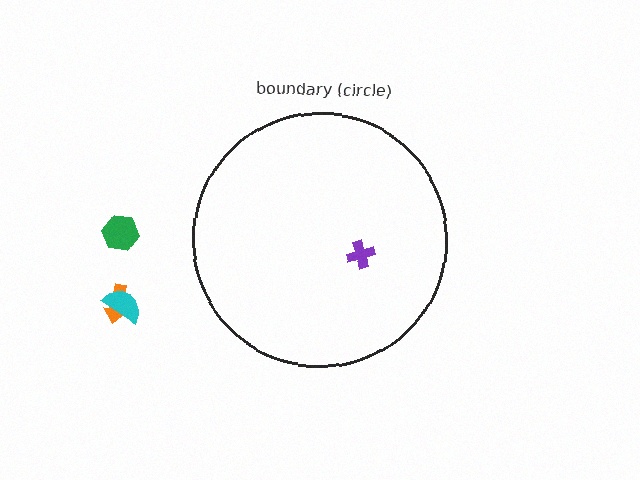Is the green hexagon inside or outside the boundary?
Outside.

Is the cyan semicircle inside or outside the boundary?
Outside.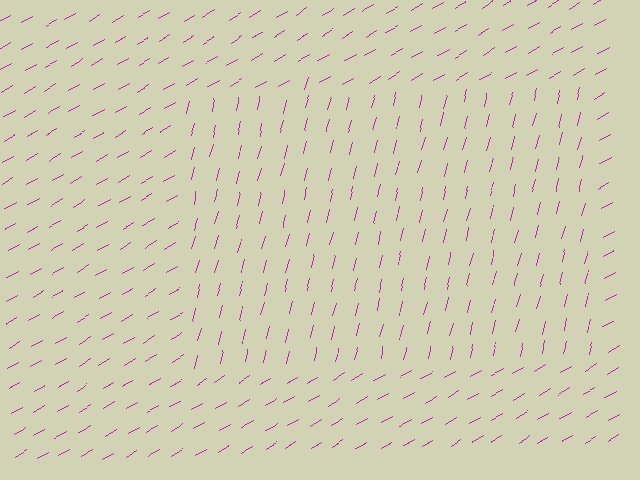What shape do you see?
I see a rectangle.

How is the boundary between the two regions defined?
The boundary is defined purely by a change in line orientation (approximately 45 degrees difference). All lines are the same color and thickness.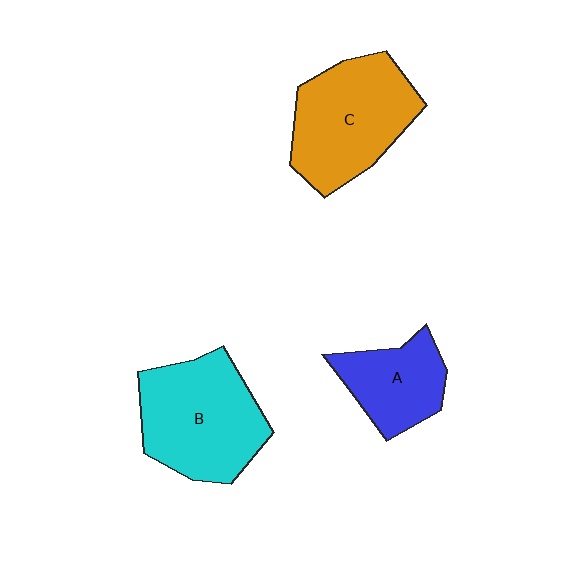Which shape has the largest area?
Shape B (cyan).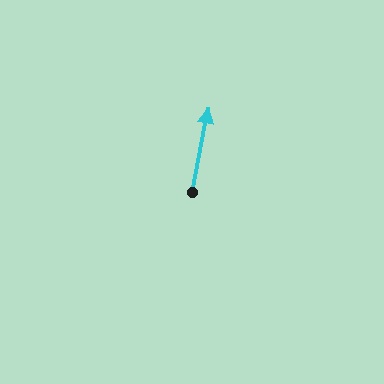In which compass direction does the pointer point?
North.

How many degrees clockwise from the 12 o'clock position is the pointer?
Approximately 11 degrees.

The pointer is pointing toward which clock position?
Roughly 12 o'clock.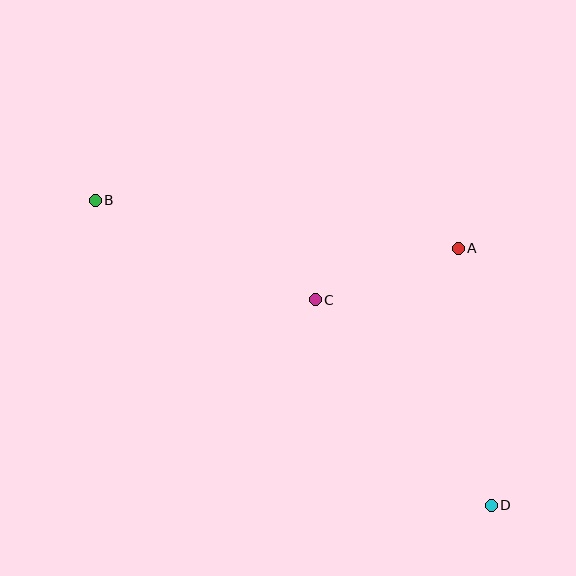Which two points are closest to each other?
Points A and C are closest to each other.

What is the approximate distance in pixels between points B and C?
The distance between B and C is approximately 241 pixels.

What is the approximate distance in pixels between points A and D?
The distance between A and D is approximately 259 pixels.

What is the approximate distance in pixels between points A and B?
The distance between A and B is approximately 366 pixels.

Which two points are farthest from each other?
Points B and D are farthest from each other.